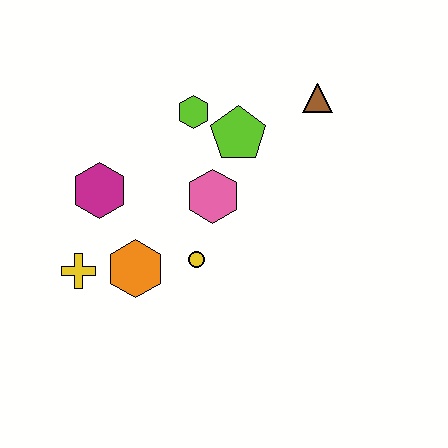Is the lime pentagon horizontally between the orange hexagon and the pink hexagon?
No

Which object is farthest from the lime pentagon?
The yellow cross is farthest from the lime pentagon.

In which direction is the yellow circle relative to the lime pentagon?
The yellow circle is below the lime pentagon.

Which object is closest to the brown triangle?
The lime pentagon is closest to the brown triangle.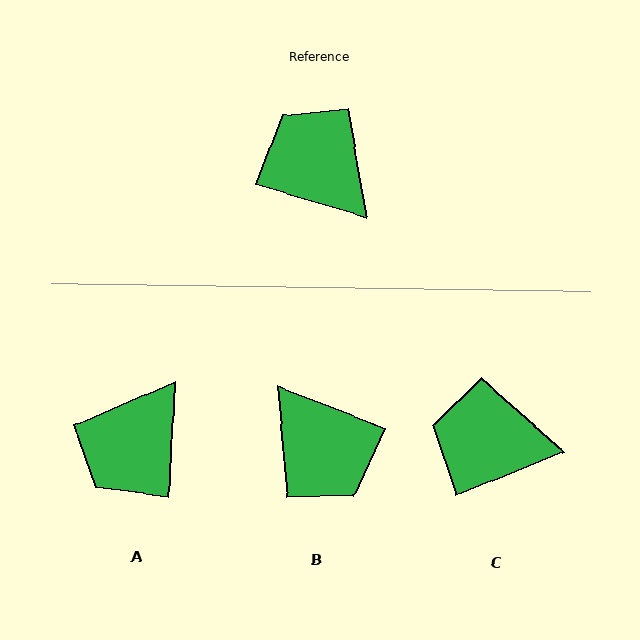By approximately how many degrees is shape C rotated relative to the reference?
Approximately 39 degrees counter-clockwise.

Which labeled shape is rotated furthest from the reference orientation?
B, about 176 degrees away.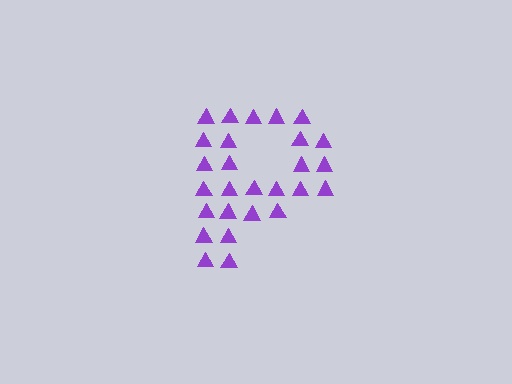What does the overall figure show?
The overall figure shows the letter P.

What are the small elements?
The small elements are triangles.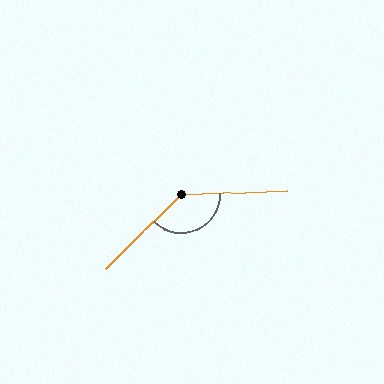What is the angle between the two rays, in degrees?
Approximately 138 degrees.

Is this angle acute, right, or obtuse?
It is obtuse.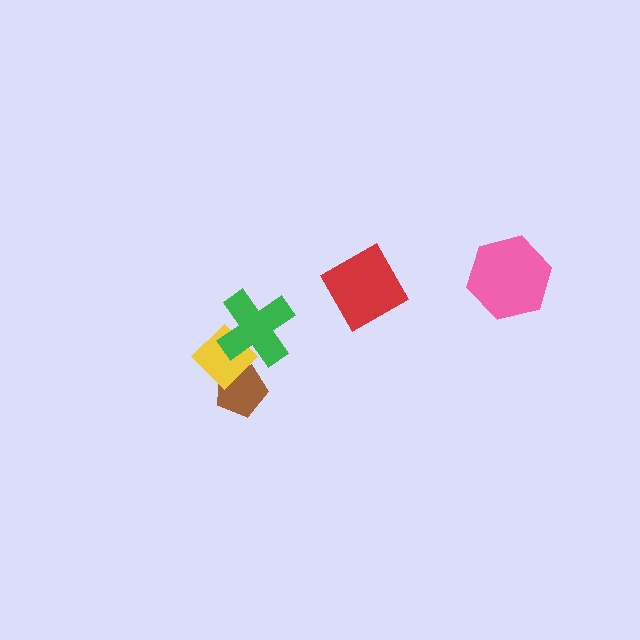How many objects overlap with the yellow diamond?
2 objects overlap with the yellow diamond.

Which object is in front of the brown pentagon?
The yellow diamond is in front of the brown pentagon.